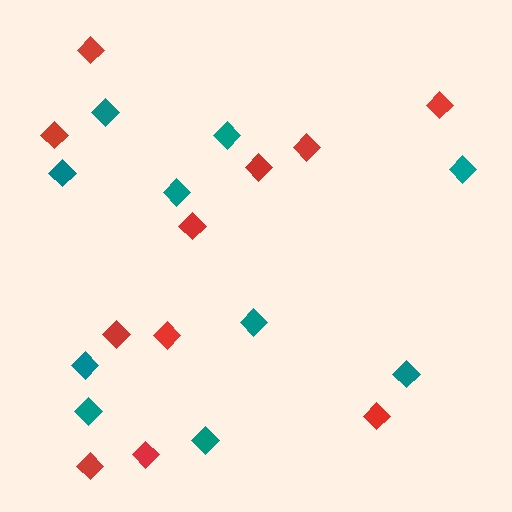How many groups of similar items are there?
There are 2 groups: one group of red diamonds (11) and one group of teal diamonds (10).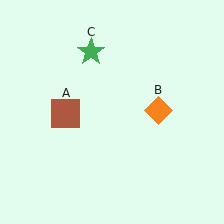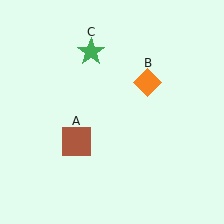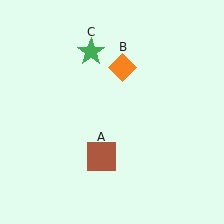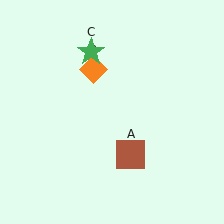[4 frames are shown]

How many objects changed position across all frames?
2 objects changed position: brown square (object A), orange diamond (object B).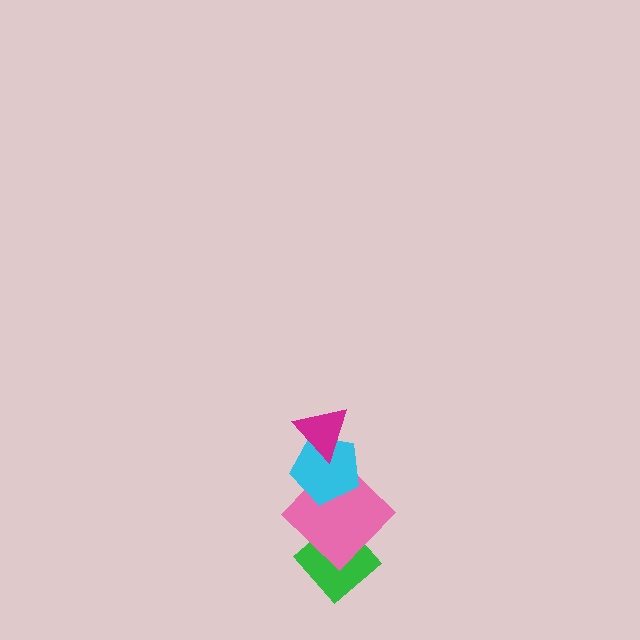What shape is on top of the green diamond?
The pink diamond is on top of the green diamond.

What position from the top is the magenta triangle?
The magenta triangle is 1st from the top.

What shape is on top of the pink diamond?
The cyan pentagon is on top of the pink diamond.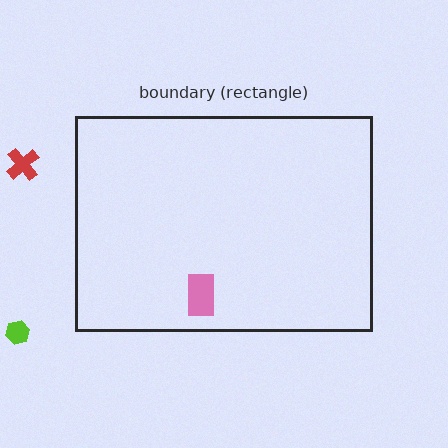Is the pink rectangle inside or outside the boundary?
Inside.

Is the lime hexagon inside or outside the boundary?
Outside.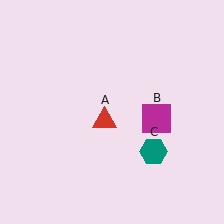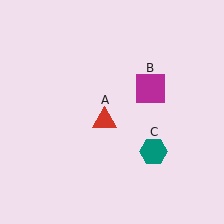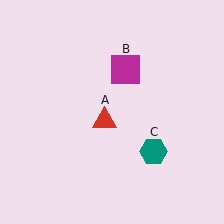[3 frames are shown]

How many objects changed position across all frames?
1 object changed position: magenta square (object B).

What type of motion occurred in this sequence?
The magenta square (object B) rotated counterclockwise around the center of the scene.